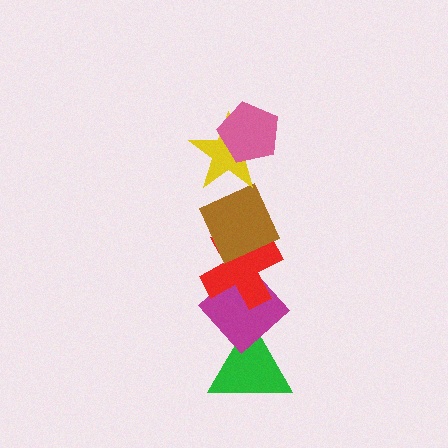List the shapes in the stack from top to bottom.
From top to bottom: the pink pentagon, the yellow star, the brown diamond, the red cross, the magenta diamond, the green triangle.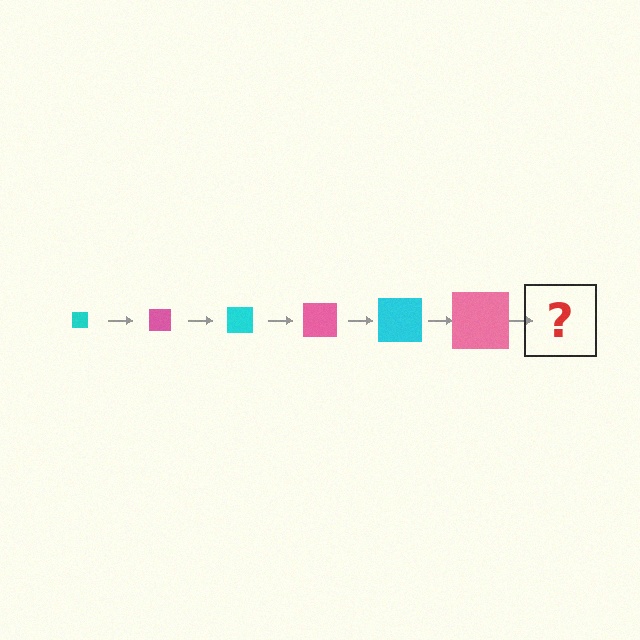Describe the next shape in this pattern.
It should be a cyan square, larger than the previous one.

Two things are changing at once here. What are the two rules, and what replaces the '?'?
The two rules are that the square grows larger each step and the color cycles through cyan and pink. The '?' should be a cyan square, larger than the previous one.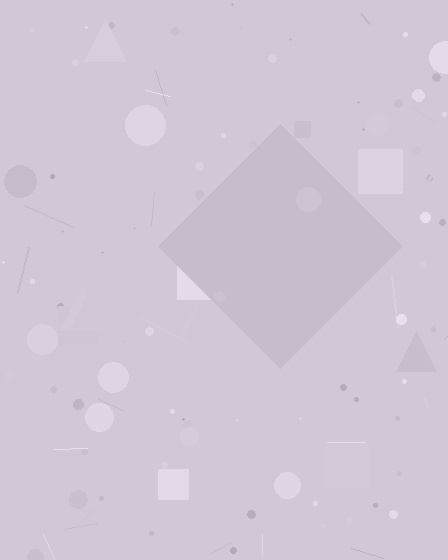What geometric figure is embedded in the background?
A diamond is embedded in the background.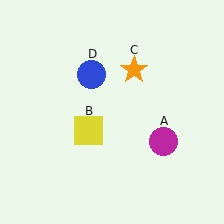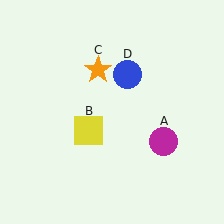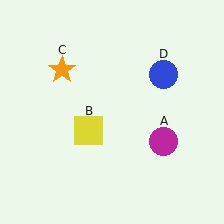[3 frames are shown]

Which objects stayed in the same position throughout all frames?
Magenta circle (object A) and yellow square (object B) remained stationary.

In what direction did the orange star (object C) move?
The orange star (object C) moved left.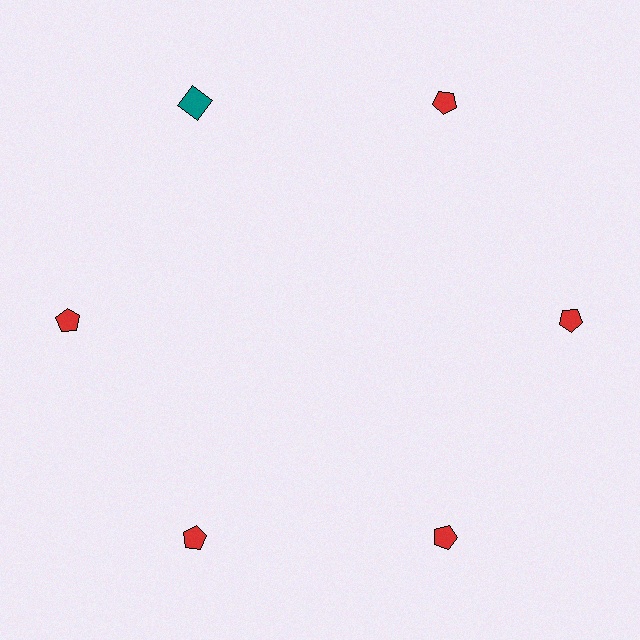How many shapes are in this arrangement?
There are 6 shapes arranged in a ring pattern.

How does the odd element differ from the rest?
It differs in both color (teal instead of red) and shape (square instead of pentagon).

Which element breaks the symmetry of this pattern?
The teal square at roughly the 11 o'clock position breaks the symmetry. All other shapes are red pentagons.